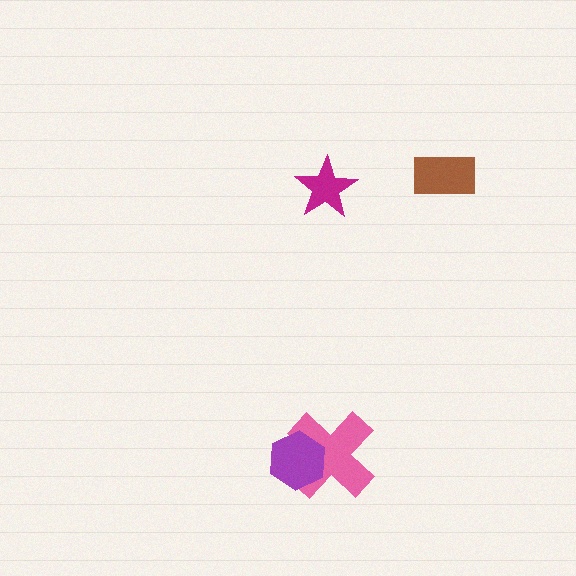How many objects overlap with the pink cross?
1 object overlaps with the pink cross.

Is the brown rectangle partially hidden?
No, no other shape covers it.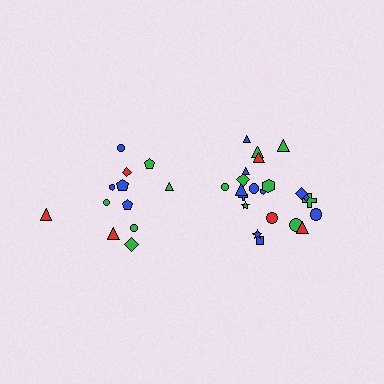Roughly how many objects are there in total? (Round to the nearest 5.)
Roughly 35 objects in total.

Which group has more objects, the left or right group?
The right group.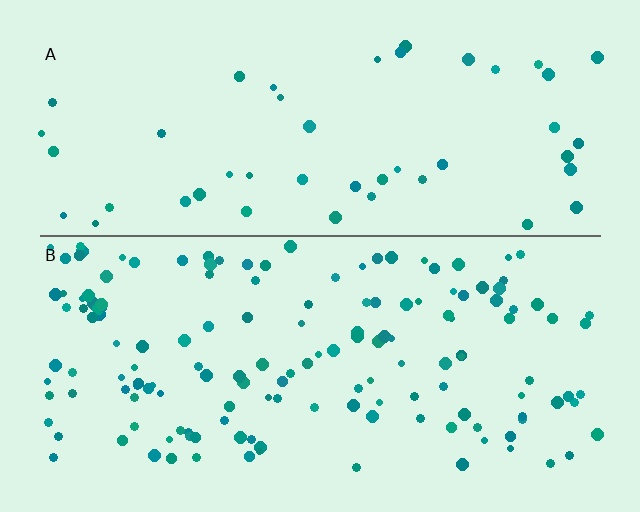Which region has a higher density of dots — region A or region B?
B (the bottom).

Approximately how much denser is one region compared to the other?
Approximately 3.2× — region B over region A.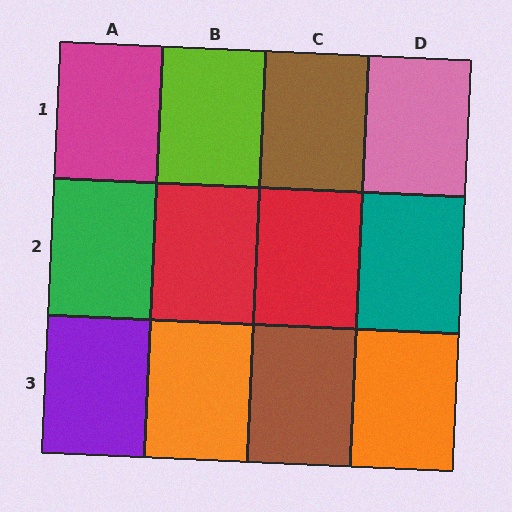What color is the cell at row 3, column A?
Purple.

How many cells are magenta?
1 cell is magenta.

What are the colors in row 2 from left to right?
Green, red, red, teal.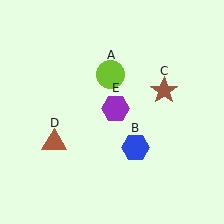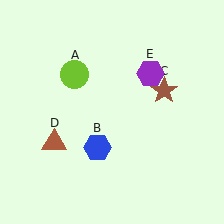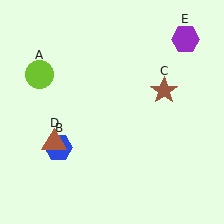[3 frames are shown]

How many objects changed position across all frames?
3 objects changed position: lime circle (object A), blue hexagon (object B), purple hexagon (object E).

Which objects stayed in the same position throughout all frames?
Brown star (object C) and brown triangle (object D) remained stationary.